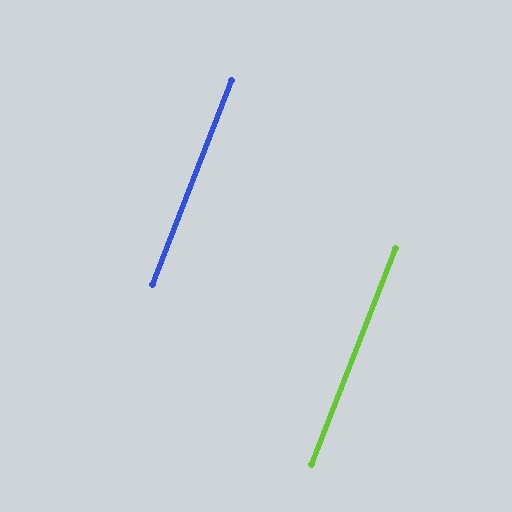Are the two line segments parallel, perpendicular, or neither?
Parallel — their directions differ by only 0.0°.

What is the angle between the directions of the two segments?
Approximately 0 degrees.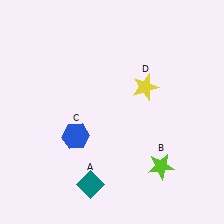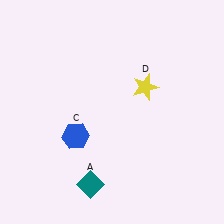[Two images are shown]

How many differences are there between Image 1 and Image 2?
There is 1 difference between the two images.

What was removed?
The lime star (B) was removed in Image 2.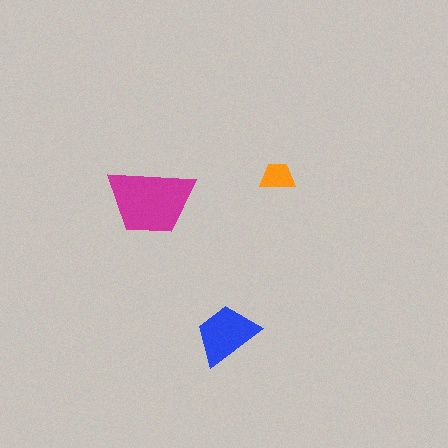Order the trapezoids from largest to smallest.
the magenta one, the blue one, the orange one.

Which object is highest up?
The orange trapezoid is topmost.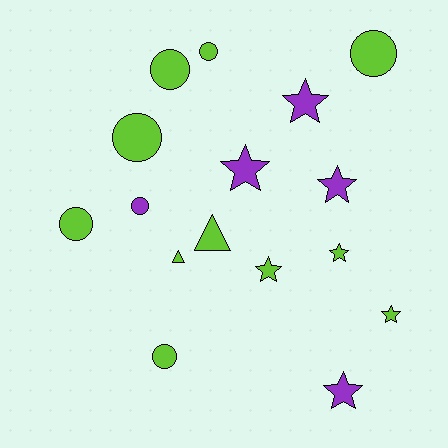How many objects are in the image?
There are 16 objects.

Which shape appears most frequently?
Circle, with 7 objects.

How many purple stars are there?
There are 4 purple stars.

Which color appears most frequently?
Lime, with 11 objects.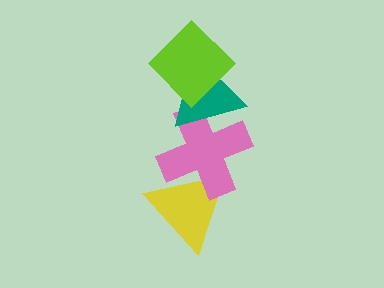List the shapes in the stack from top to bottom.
From top to bottom: the lime diamond, the teal triangle, the pink cross, the yellow triangle.